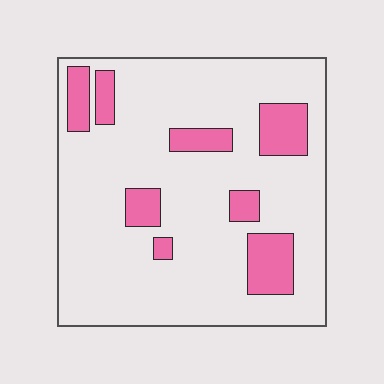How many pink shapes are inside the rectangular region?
8.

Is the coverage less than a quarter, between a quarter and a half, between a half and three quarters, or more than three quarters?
Less than a quarter.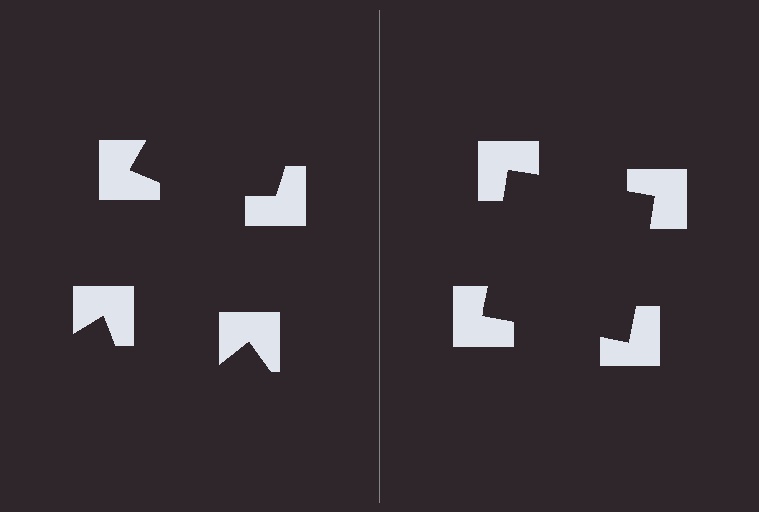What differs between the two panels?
The notched squares are positioned identically on both sides; only the wedge orientations differ. On the right they align to a square; on the left they are misaligned.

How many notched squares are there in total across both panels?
8 — 4 on each side.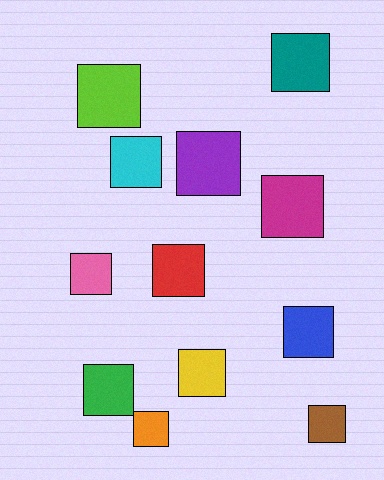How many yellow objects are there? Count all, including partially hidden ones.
There is 1 yellow object.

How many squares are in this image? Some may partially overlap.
There are 12 squares.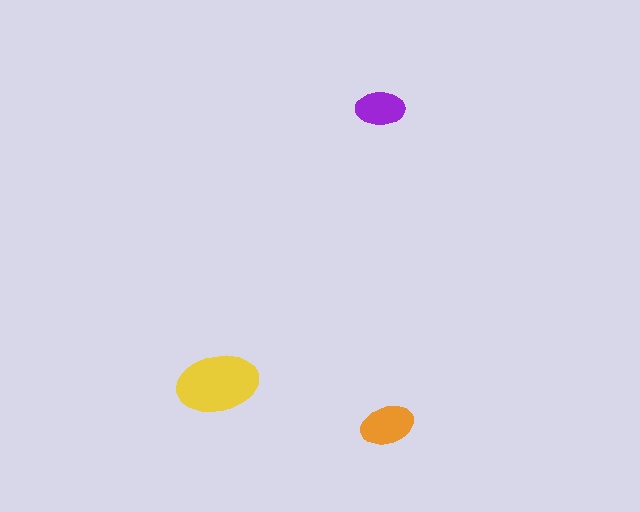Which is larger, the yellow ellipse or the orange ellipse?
The yellow one.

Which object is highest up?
The purple ellipse is topmost.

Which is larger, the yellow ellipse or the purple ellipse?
The yellow one.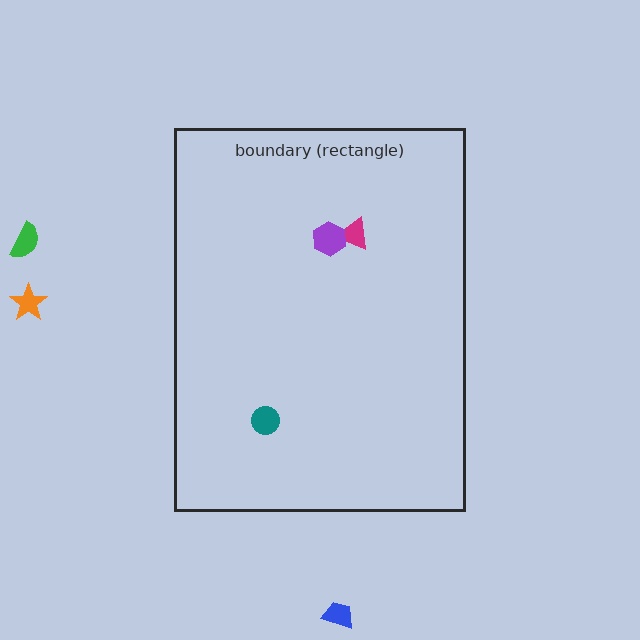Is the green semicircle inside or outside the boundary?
Outside.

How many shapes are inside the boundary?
3 inside, 3 outside.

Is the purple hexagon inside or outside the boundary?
Inside.